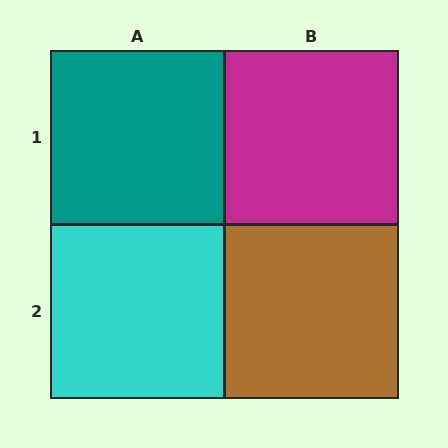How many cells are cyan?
1 cell is cyan.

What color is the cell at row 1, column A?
Teal.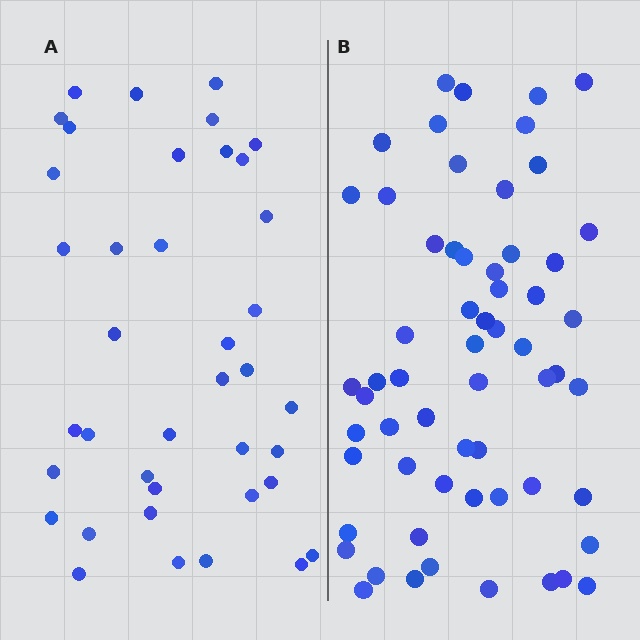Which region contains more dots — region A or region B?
Region B (the right region) has more dots.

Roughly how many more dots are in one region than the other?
Region B has approximately 20 more dots than region A.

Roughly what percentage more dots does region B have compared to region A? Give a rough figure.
About 55% more.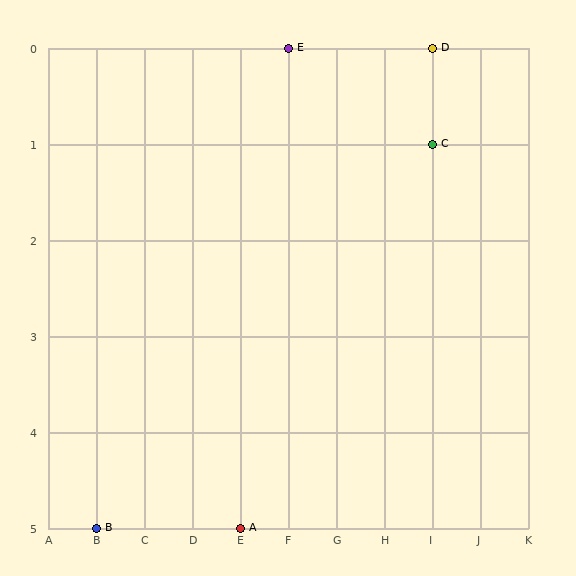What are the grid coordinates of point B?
Point B is at grid coordinates (B, 5).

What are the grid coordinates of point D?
Point D is at grid coordinates (I, 0).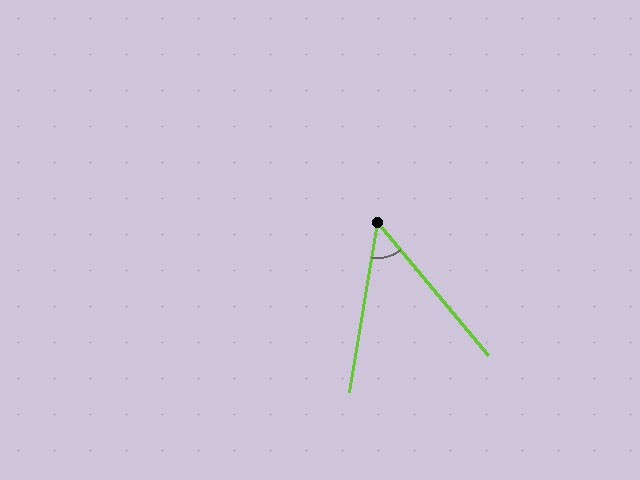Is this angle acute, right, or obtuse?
It is acute.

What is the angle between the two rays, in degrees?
Approximately 49 degrees.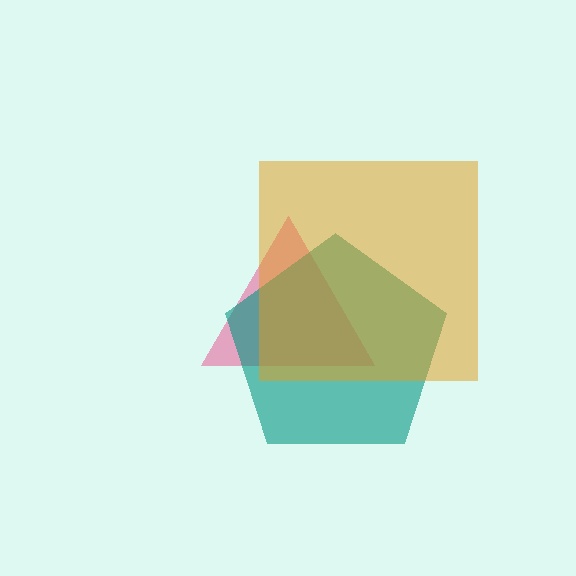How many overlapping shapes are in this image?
There are 3 overlapping shapes in the image.